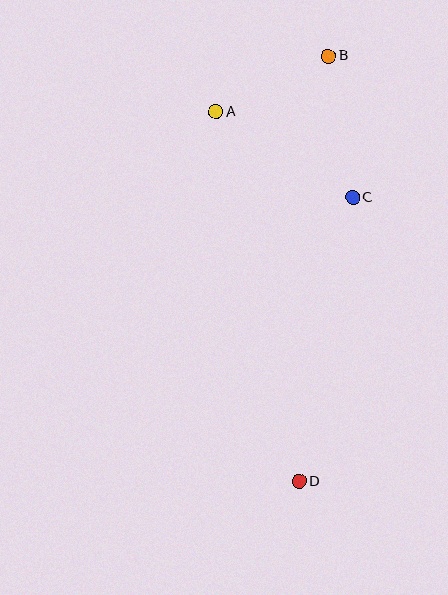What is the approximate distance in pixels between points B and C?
The distance between B and C is approximately 144 pixels.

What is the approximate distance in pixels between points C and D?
The distance between C and D is approximately 289 pixels.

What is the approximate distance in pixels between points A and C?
The distance between A and C is approximately 162 pixels.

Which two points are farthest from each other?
Points B and D are farthest from each other.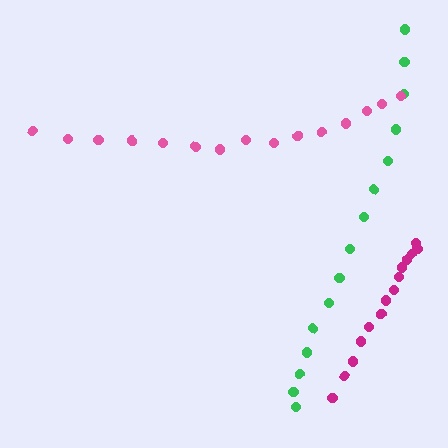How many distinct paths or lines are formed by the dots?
There are 3 distinct paths.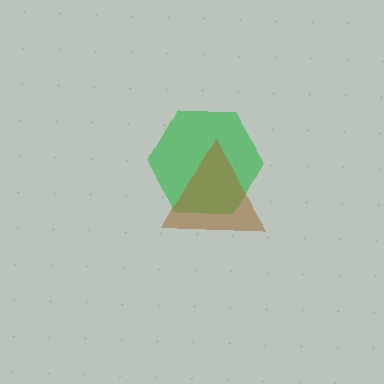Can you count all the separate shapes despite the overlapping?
Yes, there are 2 separate shapes.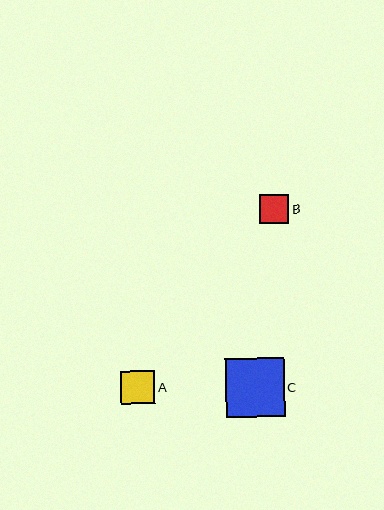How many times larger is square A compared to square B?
Square A is approximately 1.2 times the size of square B.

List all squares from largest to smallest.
From largest to smallest: C, A, B.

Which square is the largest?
Square C is the largest with a size of approximately 59 pixels.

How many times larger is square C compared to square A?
Square C is approximately 1.8 times the size of square A.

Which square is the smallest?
Square B is the smallest with a size of approximately 29 pixels.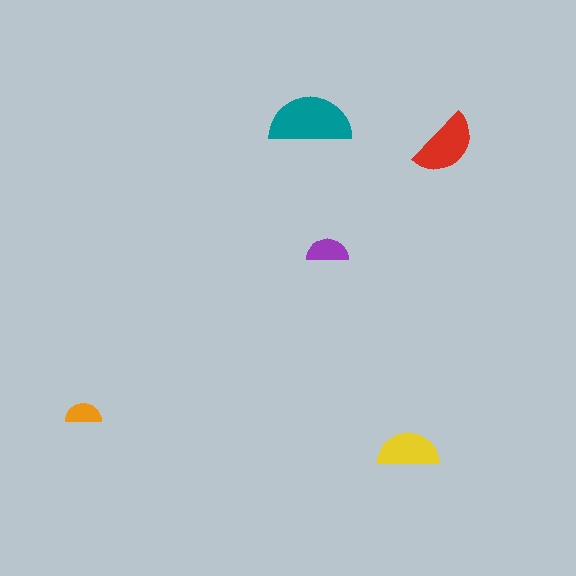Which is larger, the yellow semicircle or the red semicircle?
The red one.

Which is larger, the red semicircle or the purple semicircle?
The red one.